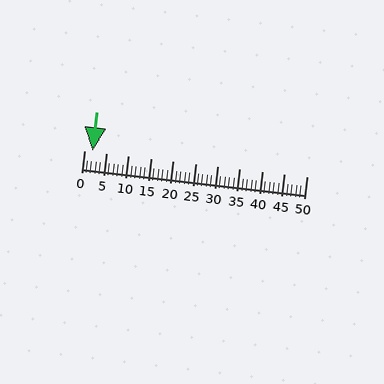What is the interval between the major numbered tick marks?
The major tick marks are spaced 5 units apart.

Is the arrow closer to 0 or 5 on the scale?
The arrow is closer to 0.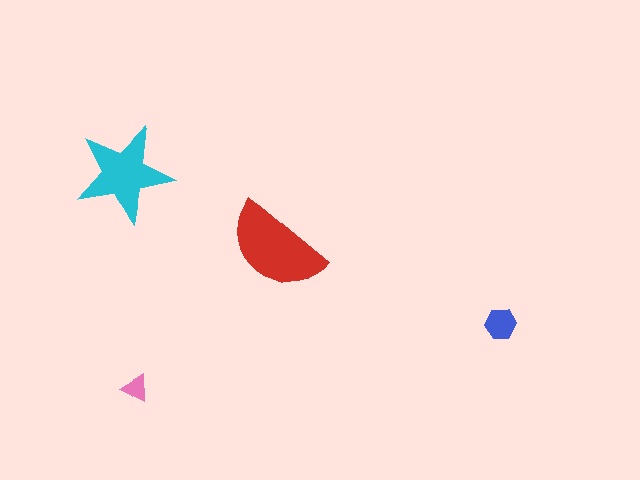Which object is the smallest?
The pink triangle.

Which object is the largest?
The red semicircle.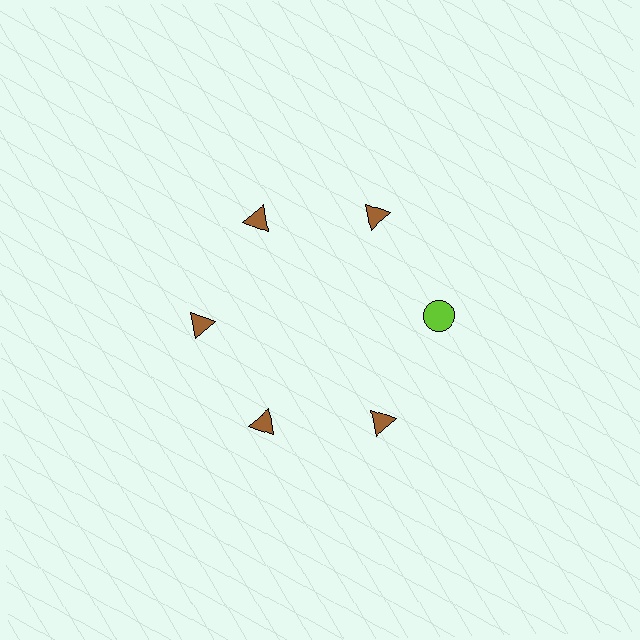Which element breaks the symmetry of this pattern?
The lime circle at roughly the 3 o'clock position breaks the symmetry. All other shapes are brown triangles.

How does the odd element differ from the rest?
It differs in both color (lime instead of brown) and shape (circle instead of triangle).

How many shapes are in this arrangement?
There are 6 shapes arranged in a ring pattern.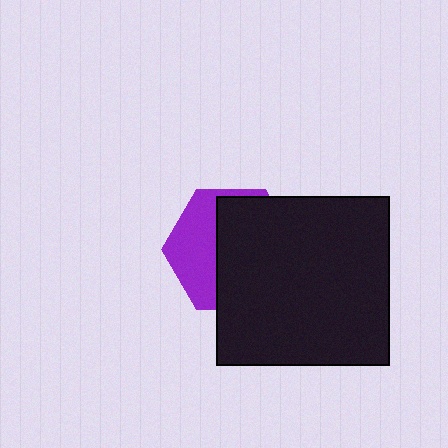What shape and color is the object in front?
The object in front is a black rectangle.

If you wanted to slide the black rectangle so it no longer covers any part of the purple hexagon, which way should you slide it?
Slide it right — that is the most direct way to separate the two shapes.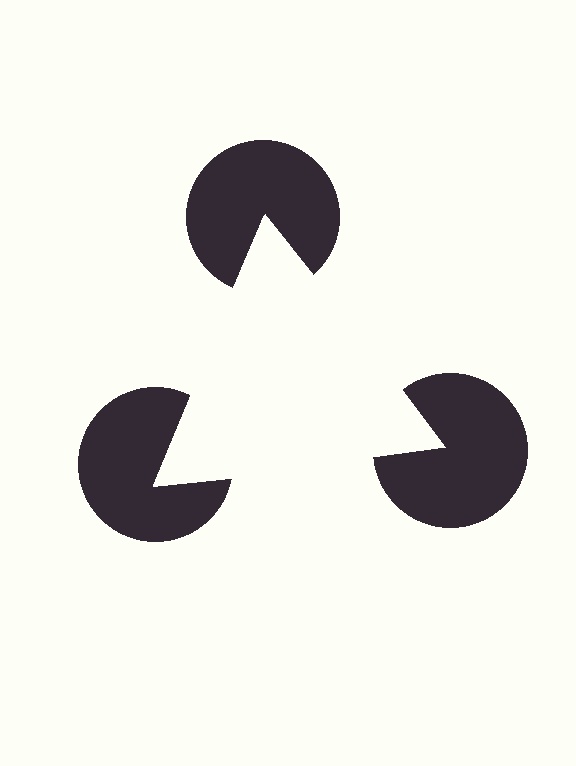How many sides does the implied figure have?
3 sides.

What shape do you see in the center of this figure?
An illusory triangle — its edges are inferred from the aligned wedge cuts in the pac-man discs, not physically drawn.